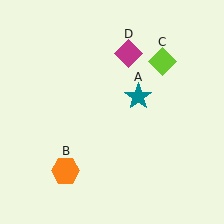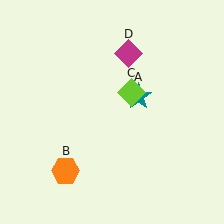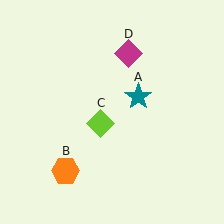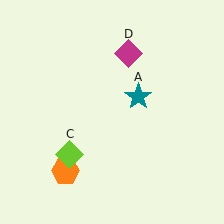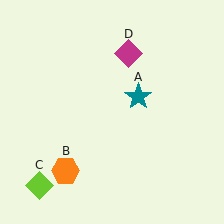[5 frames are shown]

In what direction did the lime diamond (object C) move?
The lime diamond (object C) moved down and to the left.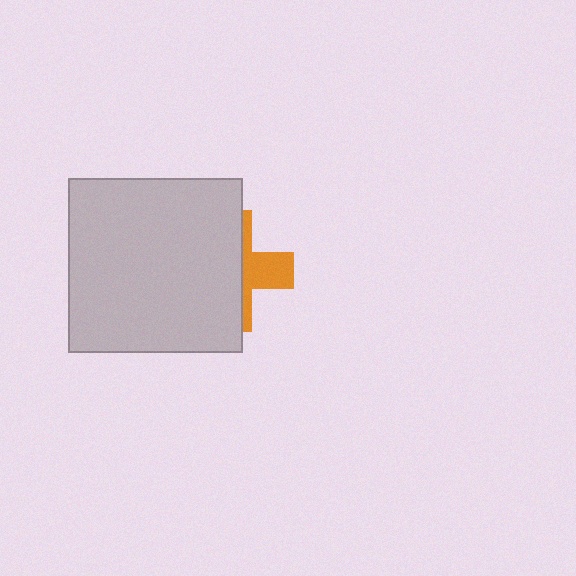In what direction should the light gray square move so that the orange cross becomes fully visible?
The light gray square should move left. That is the shortest direction to clear the overlap and leave the orange cross fully visible.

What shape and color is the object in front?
The object in front is a light gray square.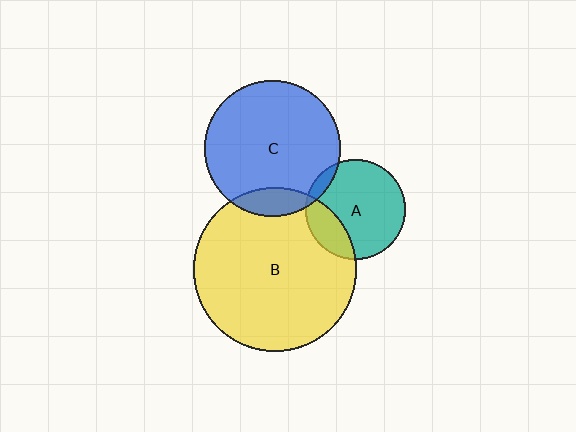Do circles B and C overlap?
Yes.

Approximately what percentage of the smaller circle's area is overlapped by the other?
Approximately 10%.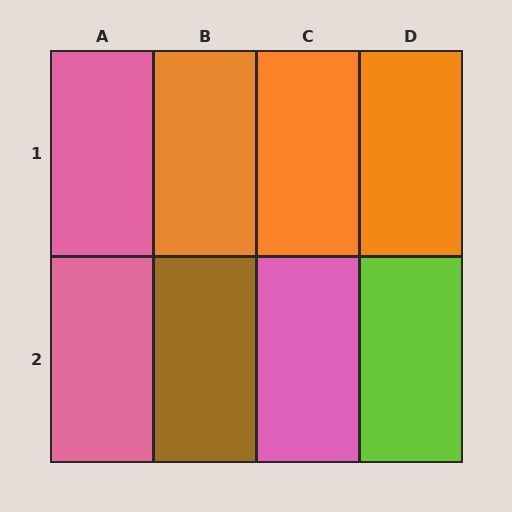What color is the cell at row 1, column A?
Pink.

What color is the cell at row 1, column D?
Orange.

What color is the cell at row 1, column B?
Orange.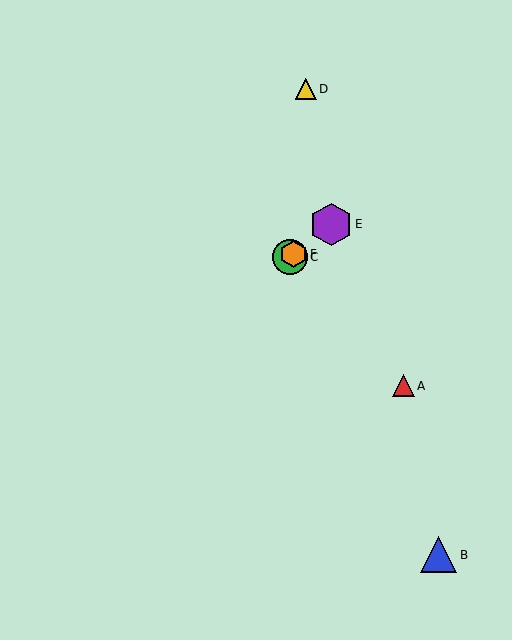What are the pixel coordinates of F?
Object F is at (294, 254).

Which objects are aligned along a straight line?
Objects C, E, F are aligned along a straight line.